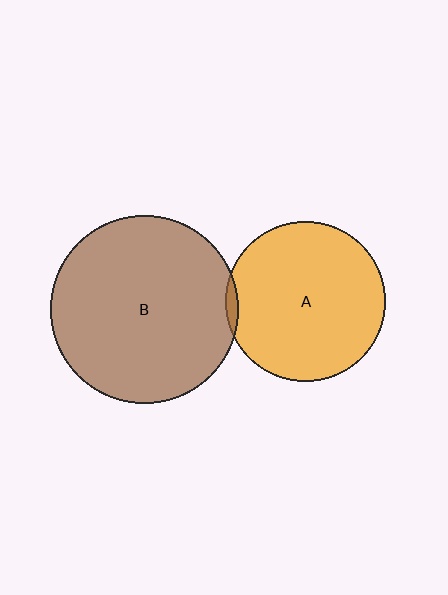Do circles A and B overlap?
Yes.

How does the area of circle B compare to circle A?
Approximately 1.4 times.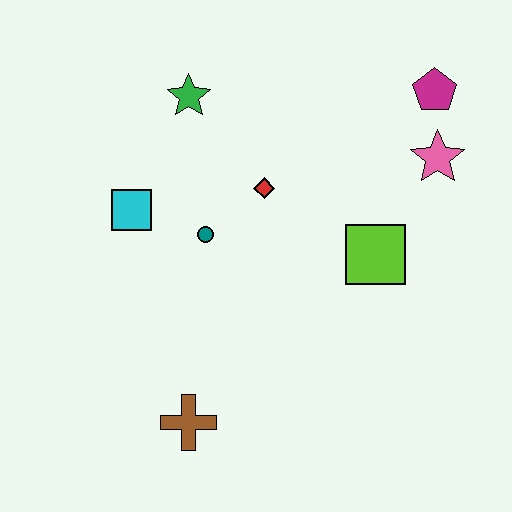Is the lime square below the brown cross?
No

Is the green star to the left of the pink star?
Yes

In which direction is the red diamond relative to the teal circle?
The red diamond is to the right of the teal circle.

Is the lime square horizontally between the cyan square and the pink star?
Yes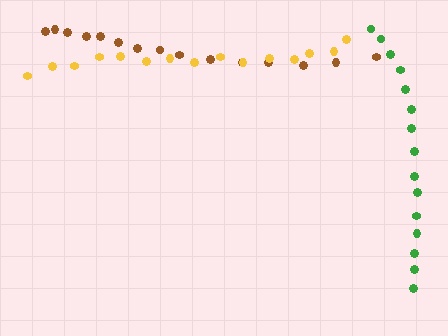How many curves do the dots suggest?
There are 3 distinct paths.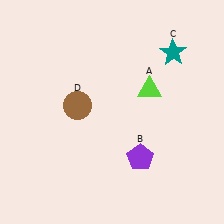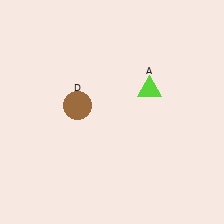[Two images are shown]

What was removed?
The purple pentagon (B), the teal star (C) were removed in Image 2.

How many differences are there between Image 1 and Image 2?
There are 2 differences between the two images.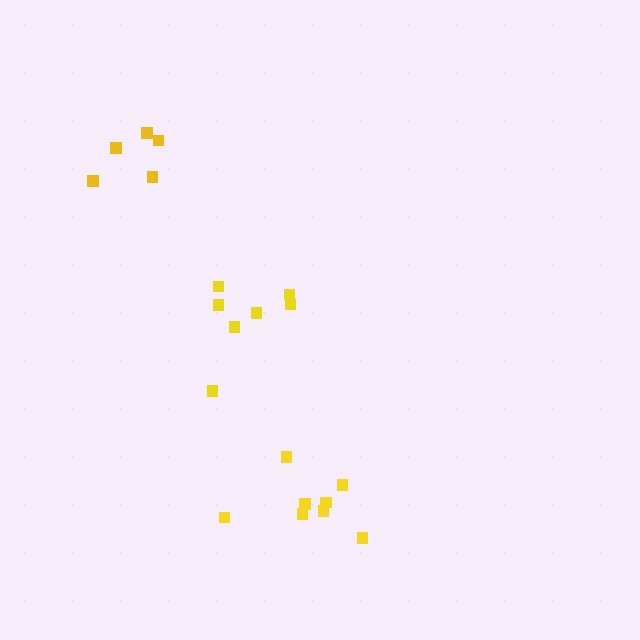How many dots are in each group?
Group 1: 9 dots, Group 2: 7 dots, Group 3: 5 dots (21 total).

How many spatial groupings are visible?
There are 3 spatial groupings.